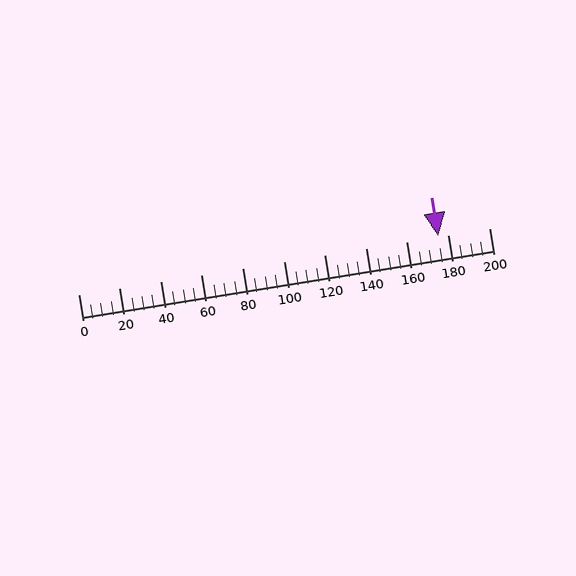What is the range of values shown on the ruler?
The ruler shows values from 0 to 200.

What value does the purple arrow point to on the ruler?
The purple arrow points to approximately 175.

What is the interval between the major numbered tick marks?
The major tick marks are spaced 20 units apart.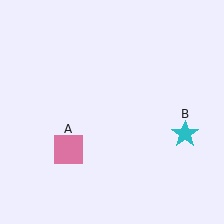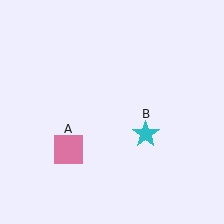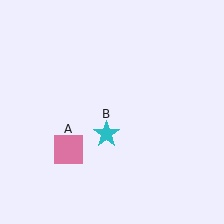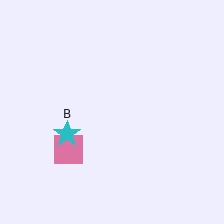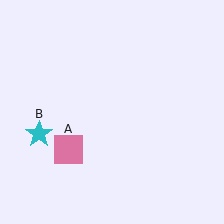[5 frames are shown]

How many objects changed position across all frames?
1 object changed position: cyan star (object B).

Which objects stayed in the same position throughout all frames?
Pink square (object A) remained stationary.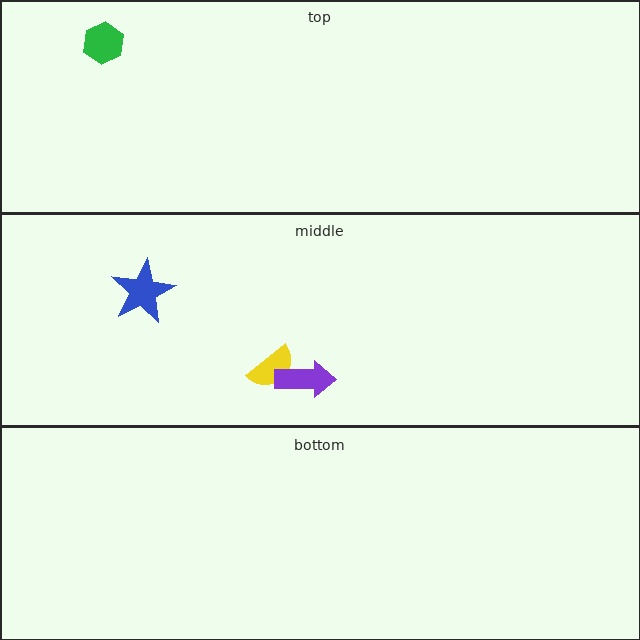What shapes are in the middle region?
The yellow semicircle, the purple arrow, the blue star.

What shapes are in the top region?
The green hexagon.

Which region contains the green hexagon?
The top region.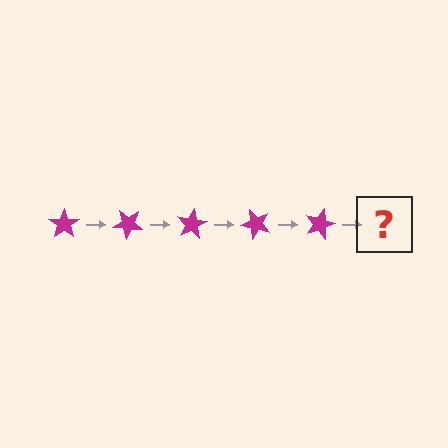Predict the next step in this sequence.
The next step is a magenta star rotated 200 degrees.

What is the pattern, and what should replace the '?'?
The pattern is that the star rotates 40 degrees each step. The '?' should be a magenta star rotated 200 degrees.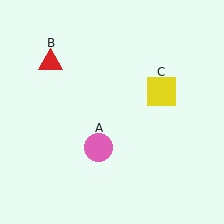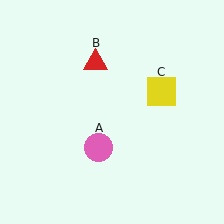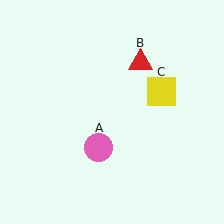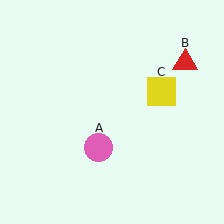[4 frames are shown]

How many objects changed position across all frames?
1 object changed position: red triangle (object B).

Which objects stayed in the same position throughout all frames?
Pink circle (object A) and yellow square (object C) remained stationary.